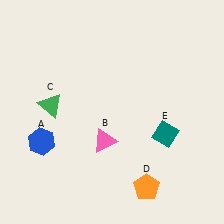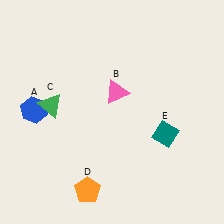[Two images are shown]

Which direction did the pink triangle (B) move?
The pink triangle (B) moved up.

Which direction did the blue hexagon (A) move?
The blue hexagon (A) moved up.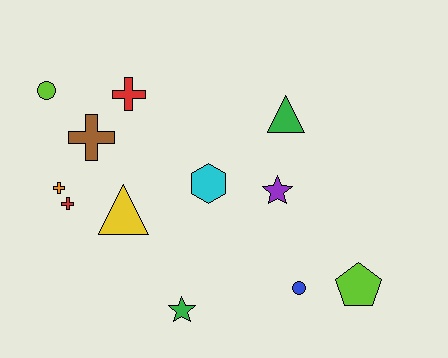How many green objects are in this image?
There are 2 green objects.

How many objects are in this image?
There are 12 objects.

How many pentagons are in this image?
There is 1 pentagon.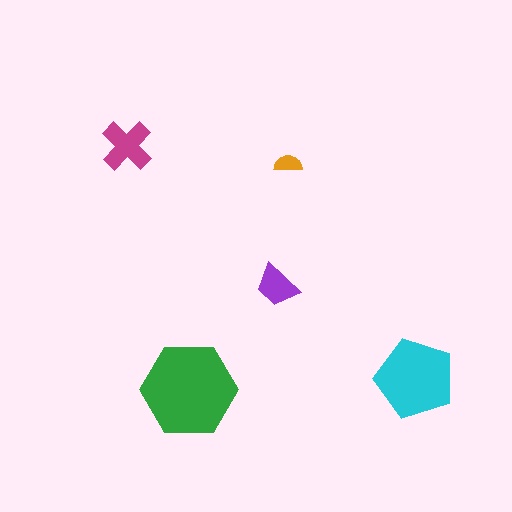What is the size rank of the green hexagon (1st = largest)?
1st.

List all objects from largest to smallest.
The green hexagon, the cyan pentagon, the magenta cross, the purple trapezoid, the orange semicircle.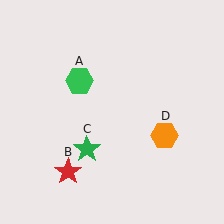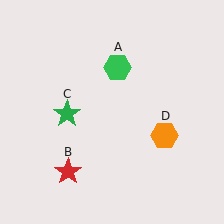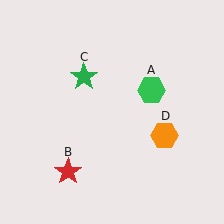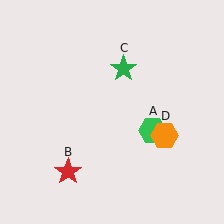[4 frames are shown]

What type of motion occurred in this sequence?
The green hexagon (object A), green star (object C) rotated clockwise around the center of the scene.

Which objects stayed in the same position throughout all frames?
Red star (object B) and orange hexagon (object D) remained stationary.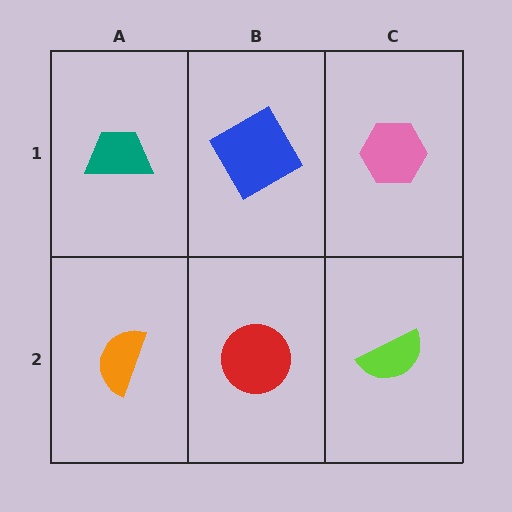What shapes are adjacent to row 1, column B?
A red circle (row 2, column B), a teal trapezoid (row 1, column A), a pink hexagon (row 1, column C).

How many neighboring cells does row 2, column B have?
3.